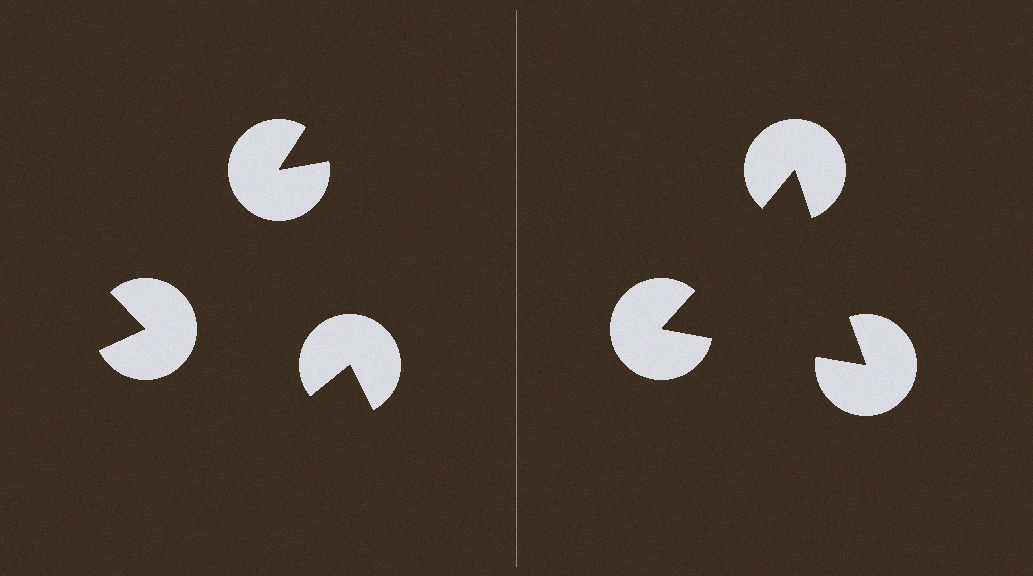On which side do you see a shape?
An illusory triangle appears on the right side. On the left side the wedge cuts are rotated, so no coherent shape forms.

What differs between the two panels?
The pac-man discs are positioned identically on both sides; only the wedge orientations differ. On the right they align to a triangle; on the left they are misaligned.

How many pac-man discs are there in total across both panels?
6 — 3 on each side.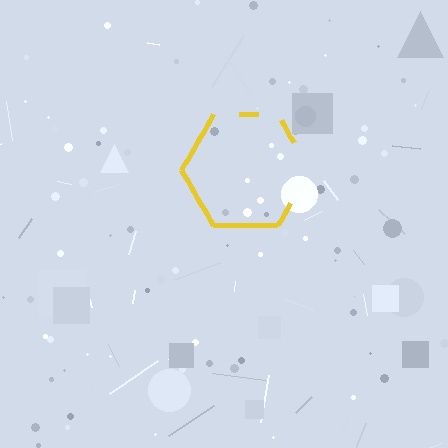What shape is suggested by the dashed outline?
The dashed outline suggests a hexagon.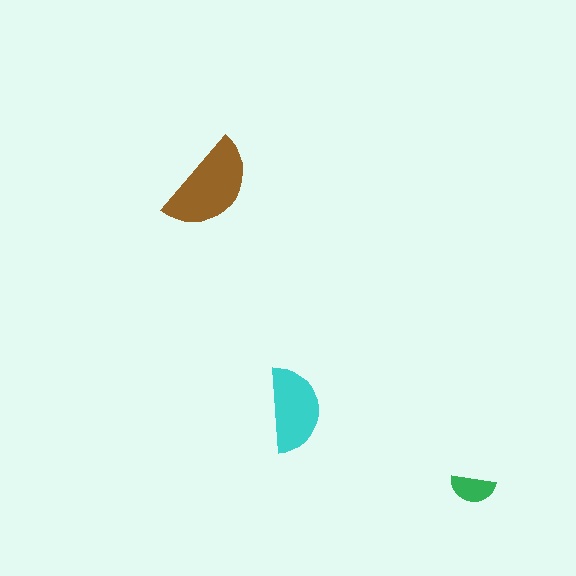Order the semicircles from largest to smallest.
the brown one, the cyan one, the green one.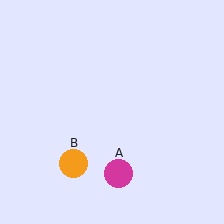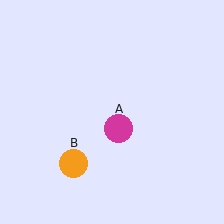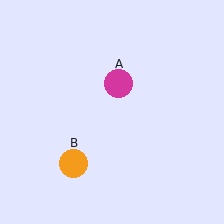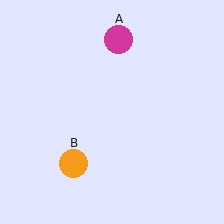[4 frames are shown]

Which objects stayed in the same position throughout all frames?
Orange circle (object B) remained stationary.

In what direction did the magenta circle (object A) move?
The magenta circle (object A) moved up.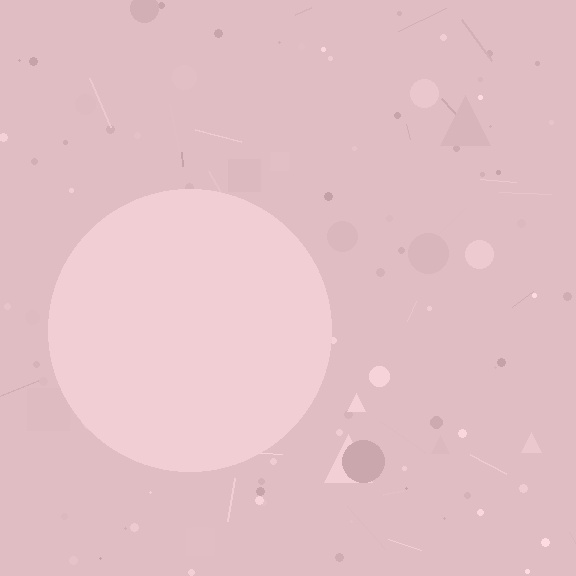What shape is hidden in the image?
A circle is hidden in the image.